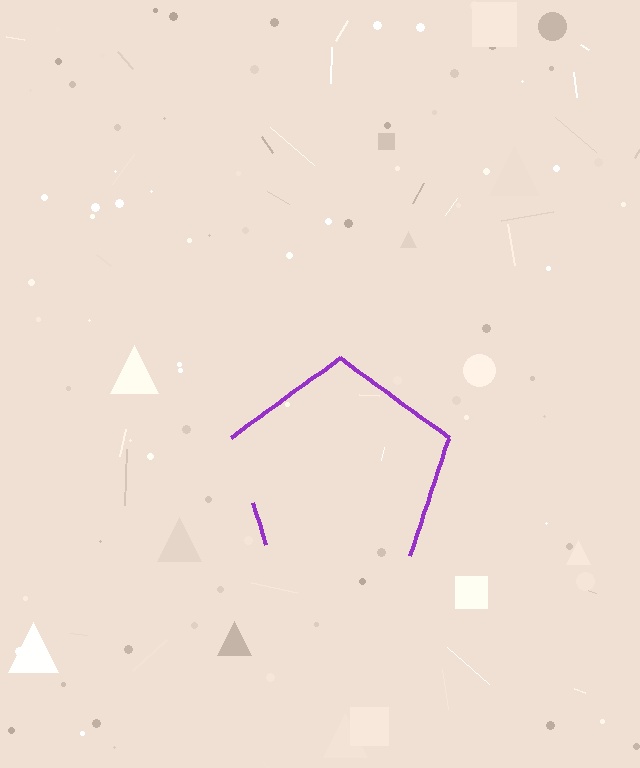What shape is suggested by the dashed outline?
The dashed outline suggests a pentagon.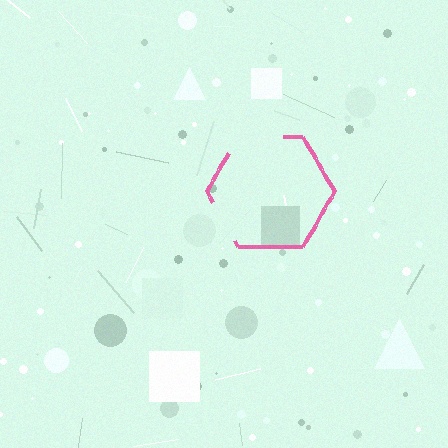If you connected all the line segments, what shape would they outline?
They would outline a hexagon.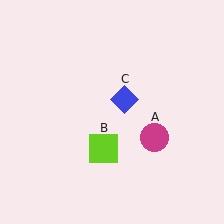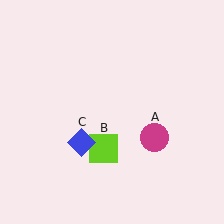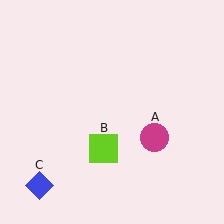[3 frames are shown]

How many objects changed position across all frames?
1 object changed position: blue diamond (object C).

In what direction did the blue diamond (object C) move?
The blue diamond (object C) moved down and to the left.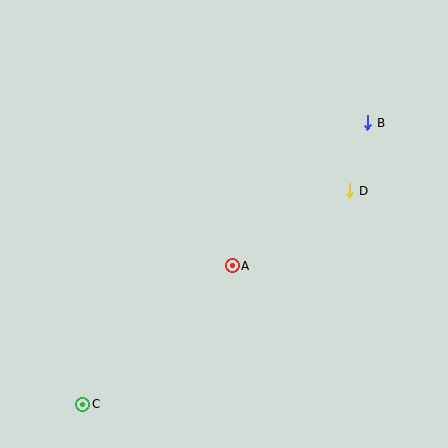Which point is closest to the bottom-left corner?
Point C is closest to the bottom-left corner.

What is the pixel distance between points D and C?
The distance between D and C is 342 pixels.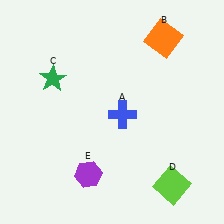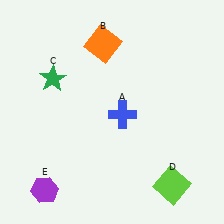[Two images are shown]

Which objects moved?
The objects that moved are: the orange square (B), the purple hexagon (E).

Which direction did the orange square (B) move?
The orange square (B) moved left.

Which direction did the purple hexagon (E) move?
The purple hexagon (E) moved left.